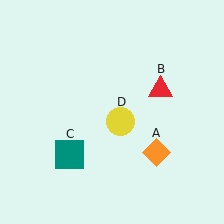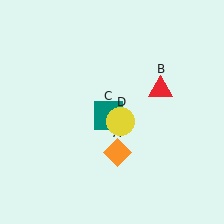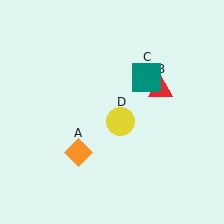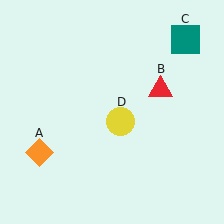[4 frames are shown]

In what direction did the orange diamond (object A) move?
The orange diamond (object A) moved left.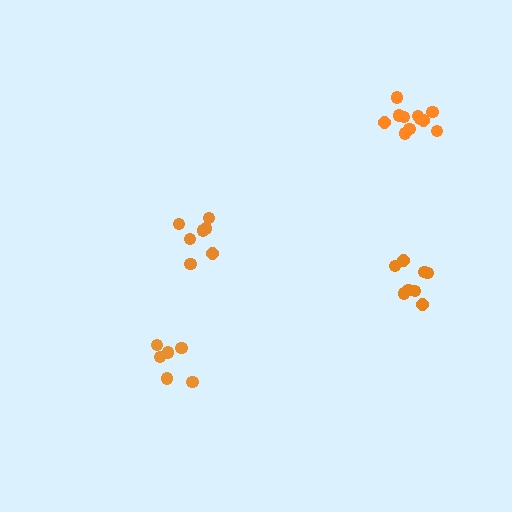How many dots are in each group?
Group 1: 8 dots, Group 2: 11 dots, Group 3: 6 dots, Group 4: 7 dots (32 total).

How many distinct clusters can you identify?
There are 4 distinct clusters.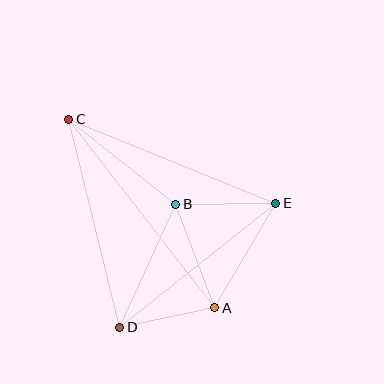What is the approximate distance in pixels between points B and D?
The distance between B and D is approximately 135 pixels.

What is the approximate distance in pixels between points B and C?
The distance between B and C is approximately 137 pixels.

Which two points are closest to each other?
Points A and D are closest to each other.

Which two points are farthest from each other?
Points A and C are farthest from each other.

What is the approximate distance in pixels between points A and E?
The distance between A and E is approximately 121 pixels.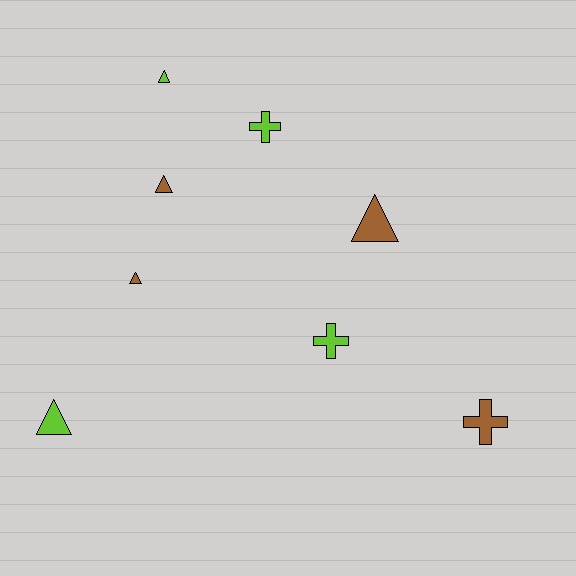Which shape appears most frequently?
Triangle, with 5 objects.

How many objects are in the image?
There are 8 objects.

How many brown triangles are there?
There are 3 brown triangles.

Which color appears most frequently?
Brown, with 4 objects.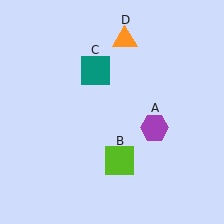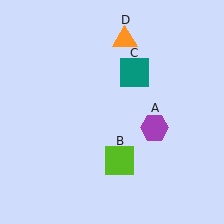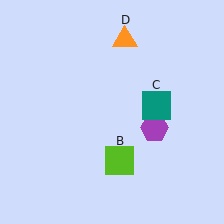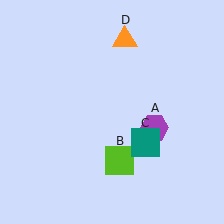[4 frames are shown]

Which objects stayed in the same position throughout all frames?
Purple hexagon (object A) and lime square (object B) and orange triangle (object D) remained stationary.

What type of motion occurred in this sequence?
The teal square (object C) rotated clockwise around the center of the scene.